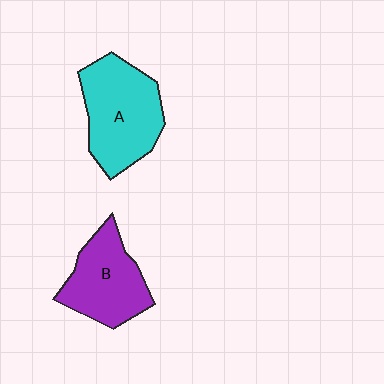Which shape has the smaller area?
Shape B (purple).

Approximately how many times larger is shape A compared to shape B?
Approximately 1.2 times.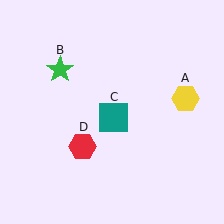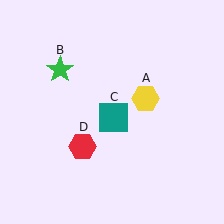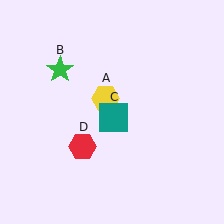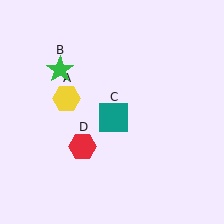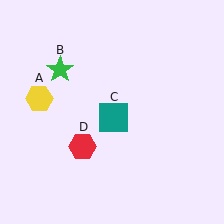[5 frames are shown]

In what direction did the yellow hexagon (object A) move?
The yellow hexagon (object A) moved left.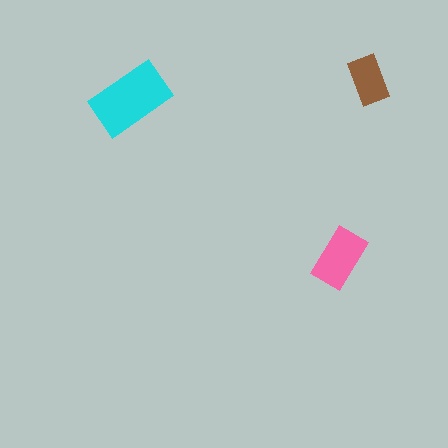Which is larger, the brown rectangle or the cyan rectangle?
The cyan one.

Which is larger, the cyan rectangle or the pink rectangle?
The cyan one.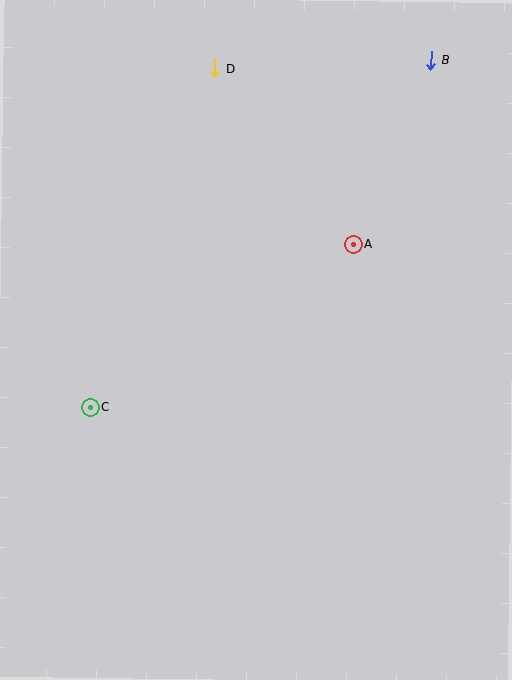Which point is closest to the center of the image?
Point A at (353, 244) is closest to the center.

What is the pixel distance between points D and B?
The distance between D and B is 216 pixels.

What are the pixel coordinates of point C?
Point C is at (91, 407).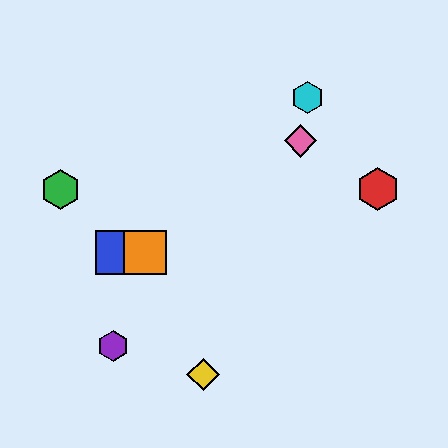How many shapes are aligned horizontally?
2 shapes (the blue square, the orange square) are aligned horizontally.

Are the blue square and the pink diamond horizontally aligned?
No, the blue square is at y≈253 and the pink diamond is at y≈141.